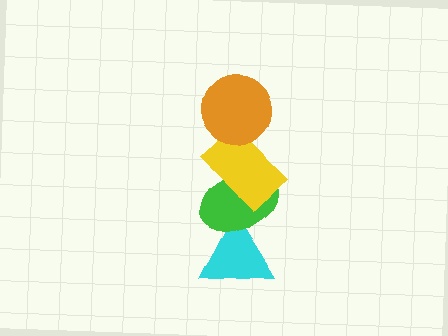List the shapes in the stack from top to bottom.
From top to bottom: the orange circle, the yellow rectangle, the green ellipse, the cyan triangle.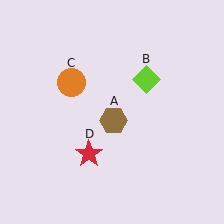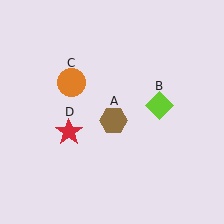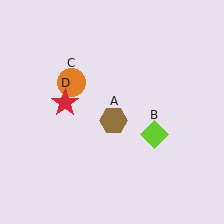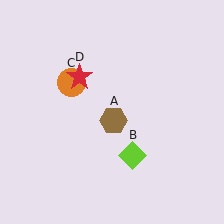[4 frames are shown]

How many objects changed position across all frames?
2 objects changed position: lime diamond (object B), red star (object D).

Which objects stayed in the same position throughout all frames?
Brown hexagon (object A) and orange circle (object C) remained stationary.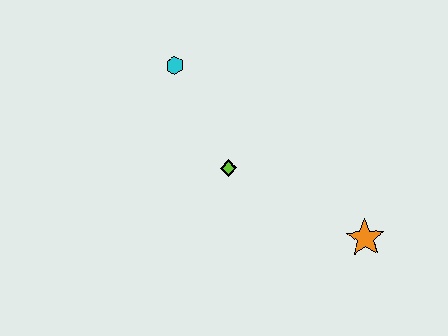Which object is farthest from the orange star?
The cyan hexagon is farthest from the orange star.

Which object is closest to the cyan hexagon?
The lime diamond is closest to the cyan hexagon.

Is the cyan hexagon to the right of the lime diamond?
No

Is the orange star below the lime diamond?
Yes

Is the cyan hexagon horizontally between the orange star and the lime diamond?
No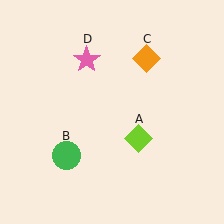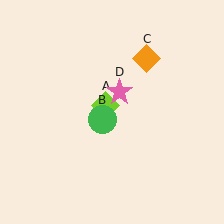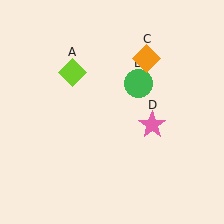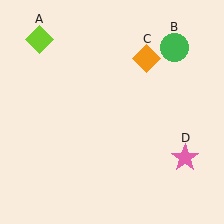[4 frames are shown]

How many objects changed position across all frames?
3 objects changed position: lime diamond (object A), green circle (object B), pink star (object D).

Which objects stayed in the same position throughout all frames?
Orange diamond (object C) remained stationary.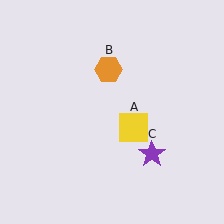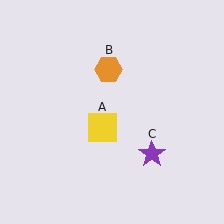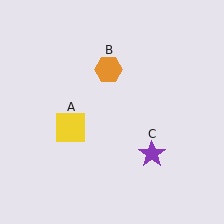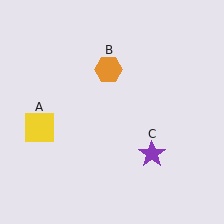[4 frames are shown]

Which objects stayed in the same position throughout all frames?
Orange hexagon (object B) and purple star (object C) remained stationary.